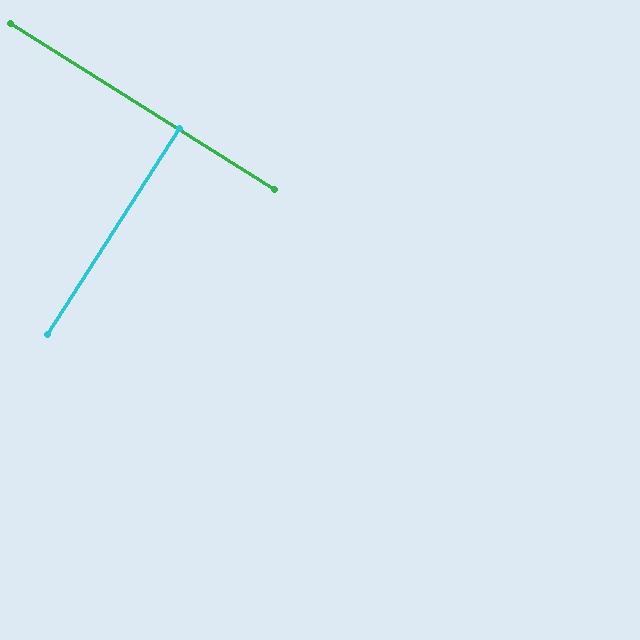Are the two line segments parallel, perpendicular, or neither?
Perpendicular — they meet at approximately 89°.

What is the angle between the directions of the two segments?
Approximately 89 degrees.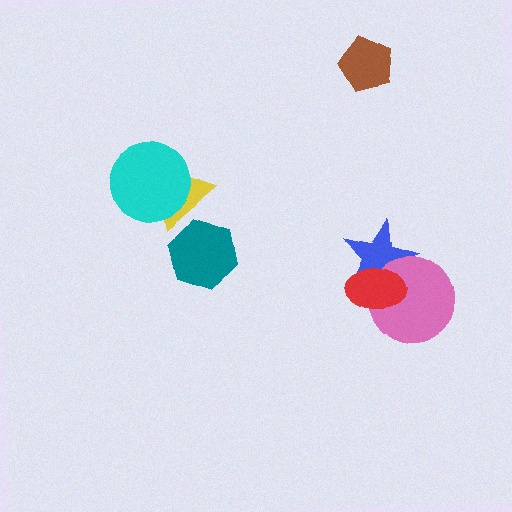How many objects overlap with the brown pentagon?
0 objects overlap with the brown pentagon.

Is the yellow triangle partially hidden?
Yes, it is partially covered by another shape.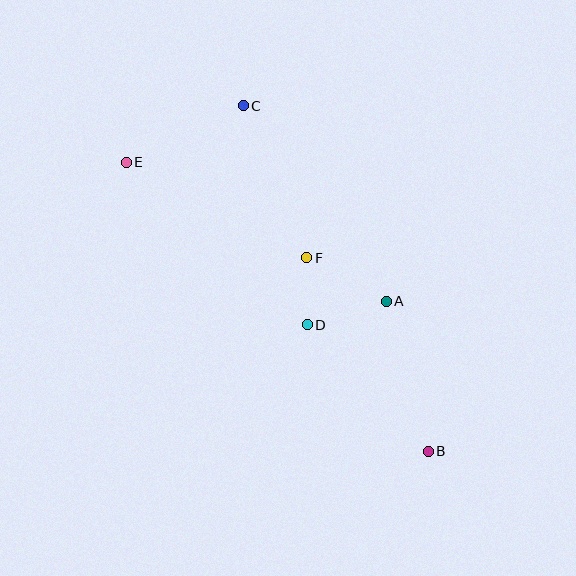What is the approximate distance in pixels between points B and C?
The distance between B and C is approximately 392 pixels.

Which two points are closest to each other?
Points D and F are closest to each other.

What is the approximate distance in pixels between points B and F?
The distance between B and F is approximately 229 pixels.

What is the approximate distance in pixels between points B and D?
The distance between B and D is approximately 175 pixels.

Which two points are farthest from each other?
Points B and E are farthest from each other.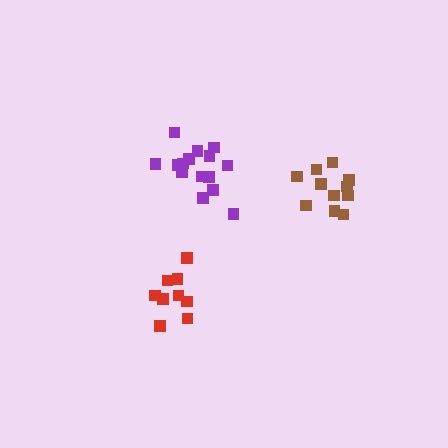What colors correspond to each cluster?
The clusters are colored: purple, brown, red.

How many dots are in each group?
Group 1: 15 dots, Group 2: 11 dots, Group 3: 9 dots (35 total).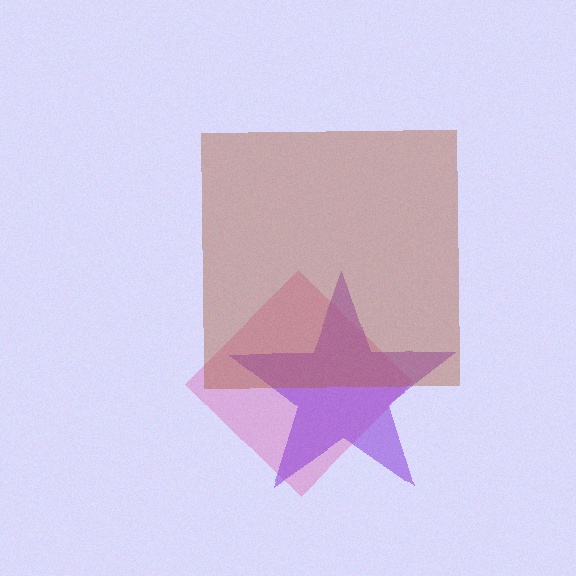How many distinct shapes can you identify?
There are 3 distinct shapes: a pink diamond, a purple star, a brown square.